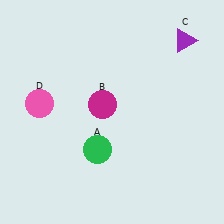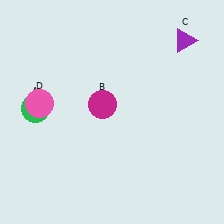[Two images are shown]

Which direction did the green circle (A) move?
The green circle (A) moved left.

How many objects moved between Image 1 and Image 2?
1 object moved between the two images.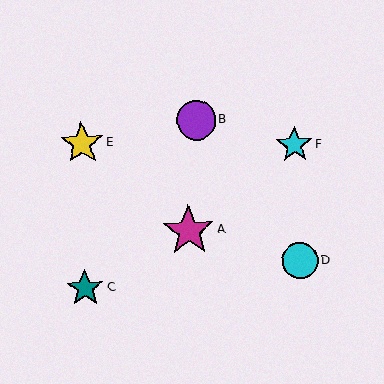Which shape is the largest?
The magenta star (labeled A) is the largest.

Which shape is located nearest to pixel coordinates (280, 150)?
The cyan star (labeled F) at (294, 145) is nearest to that location.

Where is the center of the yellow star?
The center of the yellow star is at (82, 143).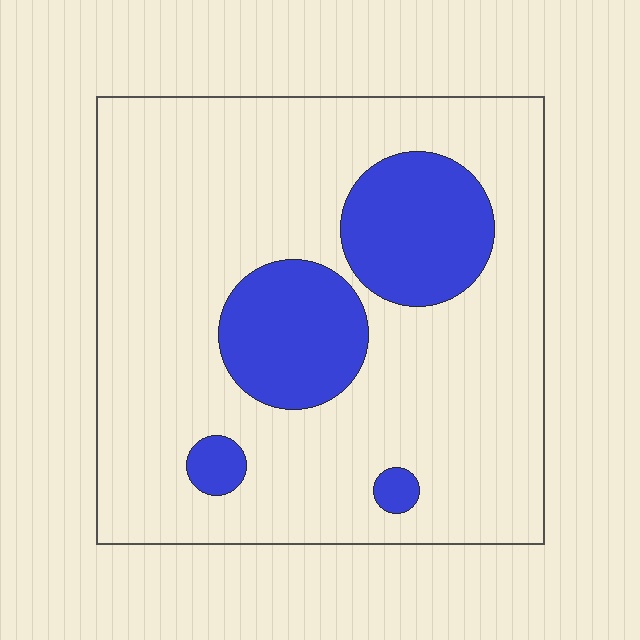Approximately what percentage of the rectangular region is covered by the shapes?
Approximately 20%.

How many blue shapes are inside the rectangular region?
4.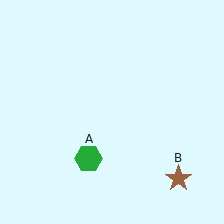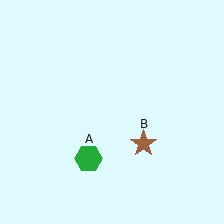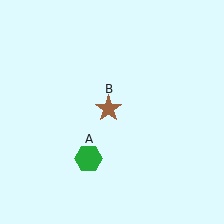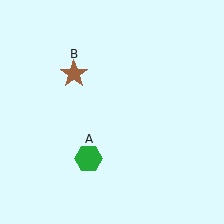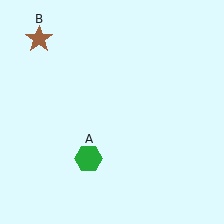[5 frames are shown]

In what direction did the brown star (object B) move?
The brown star (object B) moved up and to the left.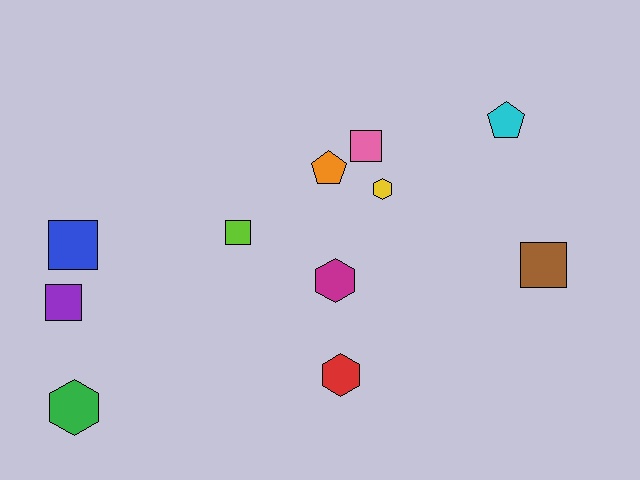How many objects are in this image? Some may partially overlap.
There are 11 objects.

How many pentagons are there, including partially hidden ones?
There are 2 pentagons.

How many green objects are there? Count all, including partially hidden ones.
There is 1 green object.